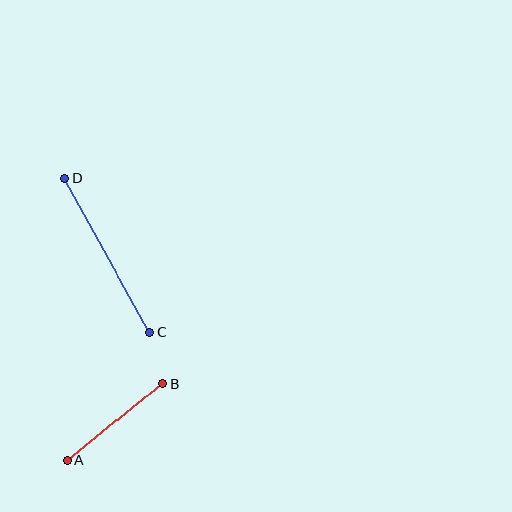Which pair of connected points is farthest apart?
Points C and D are farthest apart.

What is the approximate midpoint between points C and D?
The midpoint is at approximately (107, 255) pixels.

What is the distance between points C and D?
The distance is approximately 175 pixels.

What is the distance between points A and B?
The distance is approximately 122 pixels.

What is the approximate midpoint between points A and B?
The midpoint is at approximately (115, 422) pixels.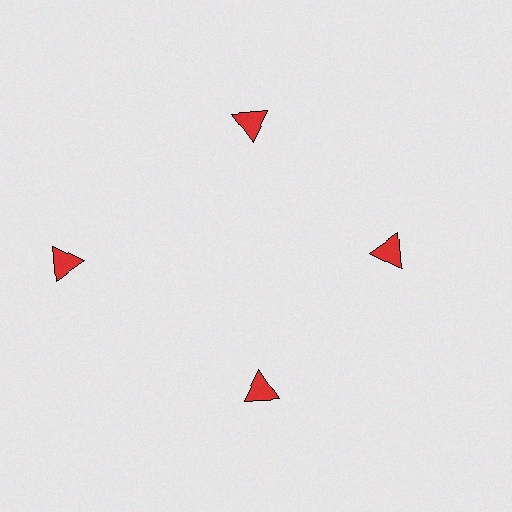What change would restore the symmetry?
The symmetry would be restored by moving it inward, back onto the ring so that all 4 triangles sit at equal angles and equal distance from the center.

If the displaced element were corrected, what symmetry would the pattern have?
It would have 4-fold rotational symmetry — the pattern would map onto itself every 90 degrees.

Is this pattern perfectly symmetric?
No. The 4 red triangles are arranged in a ring, but one element near the 9 o'clock position is pushed outward from the center, breaking the 4-fold rotational symmetry.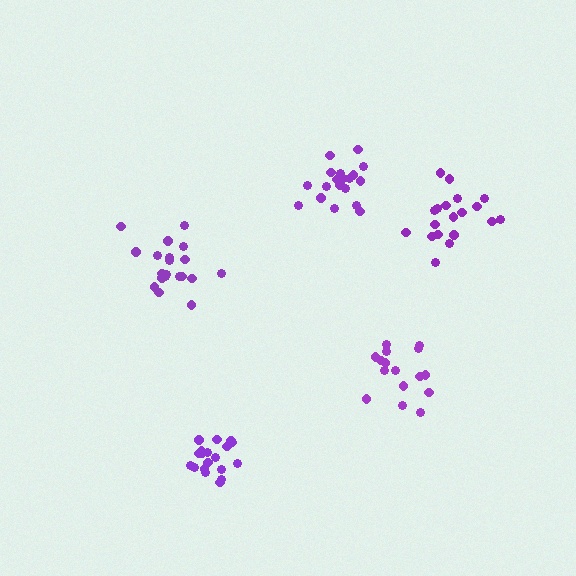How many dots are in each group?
Group 1: 16 dots, Group 2: 19 dots, Group 3: 20 dots, Group 4: 19 dots, Group 5: 19 dots (93 total).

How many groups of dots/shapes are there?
There are 5 groups.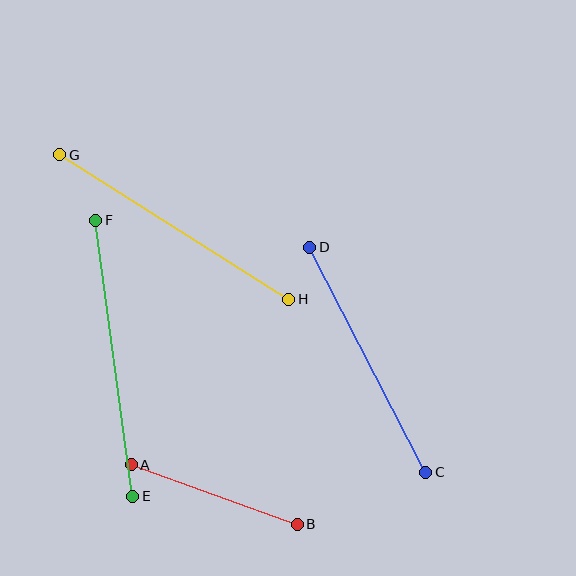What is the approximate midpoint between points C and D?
The midpoint is at approximately (368, 360) pixels.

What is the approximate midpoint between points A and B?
The midpoint is at approximately (214, 495) pixels.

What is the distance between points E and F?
The distance is approximately 279 pixels.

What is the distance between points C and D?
The distance is approximately 253 pixels.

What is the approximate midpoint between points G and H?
The midpoint is at approximately (174, 227) pixels.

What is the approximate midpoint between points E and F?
The midpoint is at approximately (114, 358) pixels.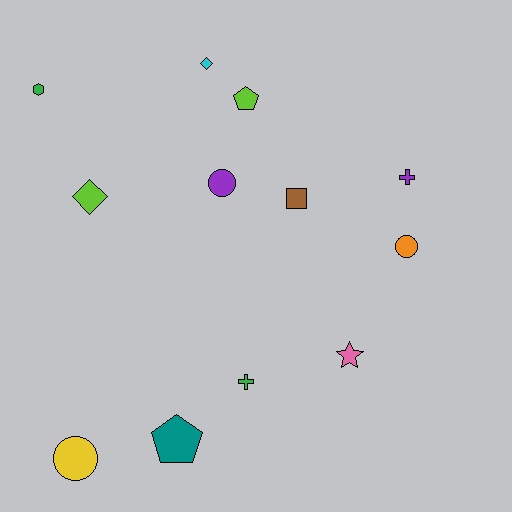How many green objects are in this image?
There are 2 green objects.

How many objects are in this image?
There are 12 objects.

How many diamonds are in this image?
There are 2 diamonds.